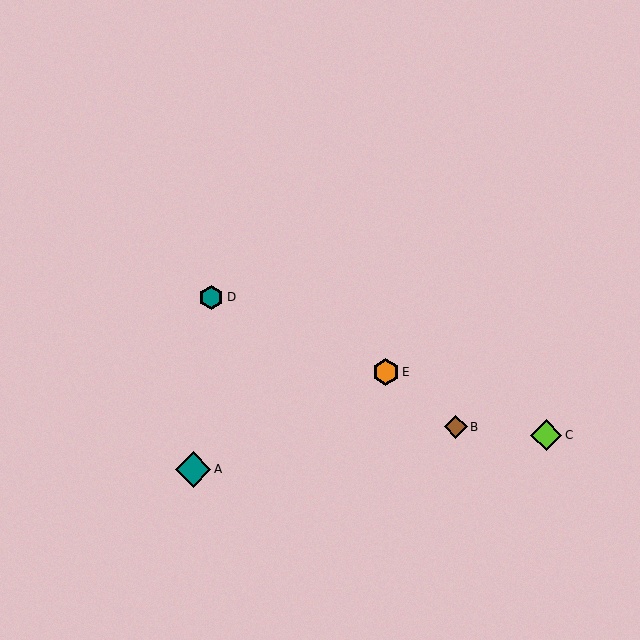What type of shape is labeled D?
Shape D is a teal hexagon.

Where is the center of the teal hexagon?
The center of the teal hexagon is at (211, 297).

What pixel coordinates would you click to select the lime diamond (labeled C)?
Click at (546, 435) to select the lime diamond C.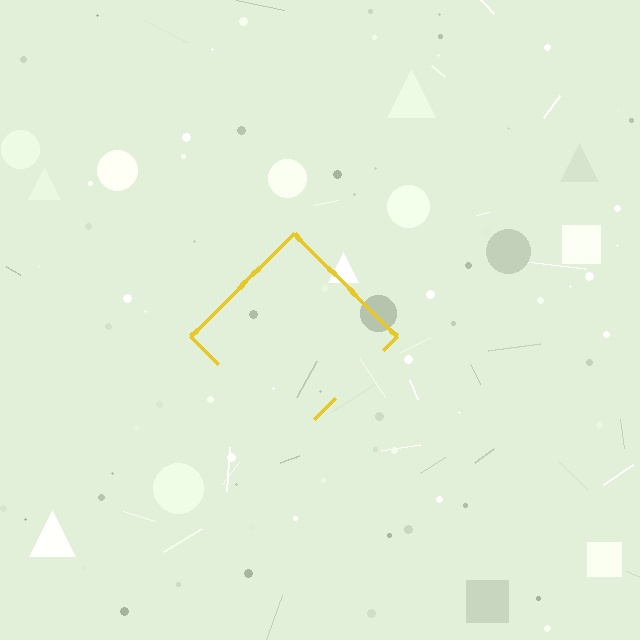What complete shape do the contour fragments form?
The contour fragments form a diamond.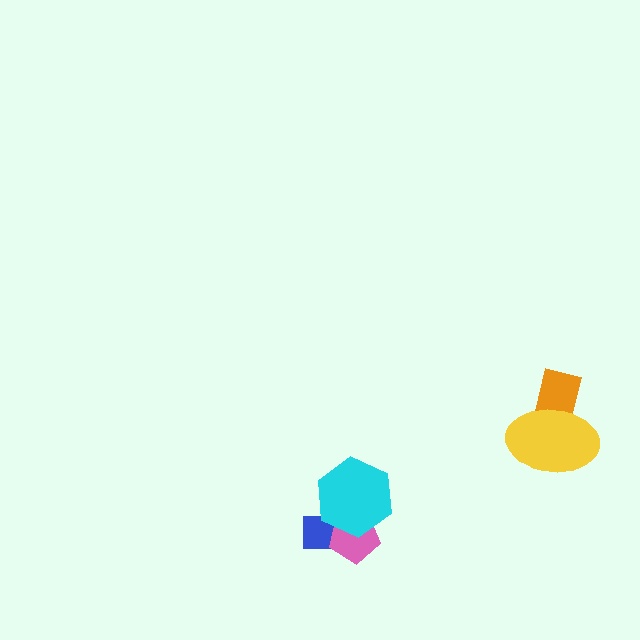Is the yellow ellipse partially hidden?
No, no other shape covers it.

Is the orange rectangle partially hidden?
Yes, it is partially covered by another shape.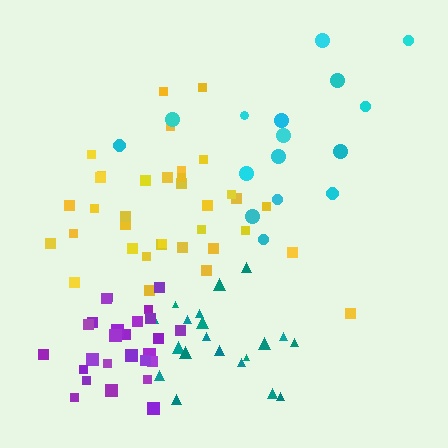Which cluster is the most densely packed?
Purple.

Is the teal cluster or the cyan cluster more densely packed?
Teal.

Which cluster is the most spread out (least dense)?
Cyan.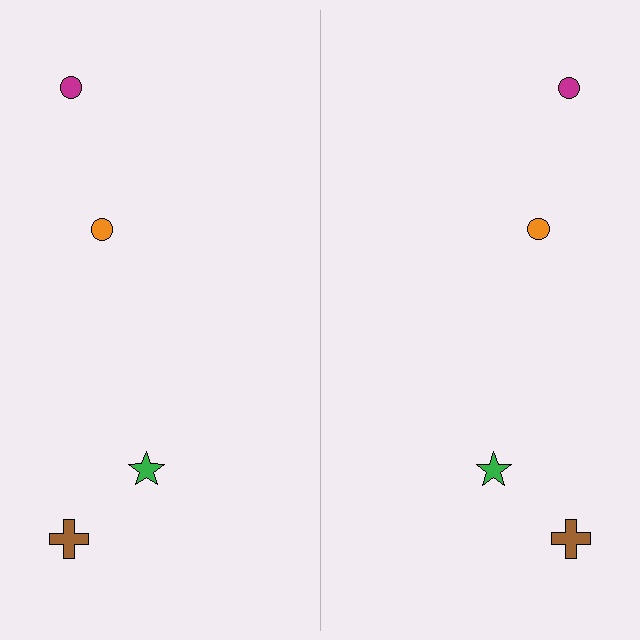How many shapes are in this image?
There are 8 shapes in this image.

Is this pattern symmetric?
Yes, this pattern has bilateral (reflection) symmetry.